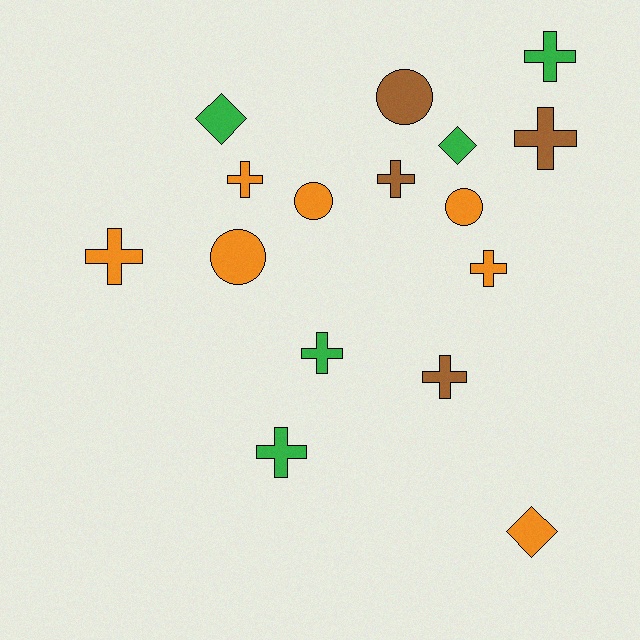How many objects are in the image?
There are 16 objects.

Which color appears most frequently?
Orange, with 7 objects.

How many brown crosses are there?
There are 3 brown crosses.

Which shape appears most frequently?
Cross, with 9 objects.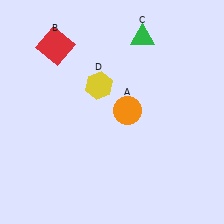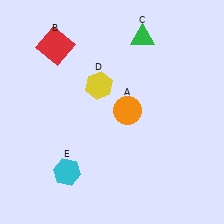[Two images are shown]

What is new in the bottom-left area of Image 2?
A cyan hexagon (E) was added in the bottom-left area of Image 2.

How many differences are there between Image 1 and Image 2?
There is 1 difference between the two images.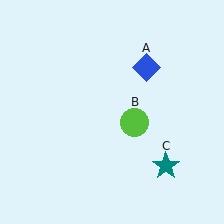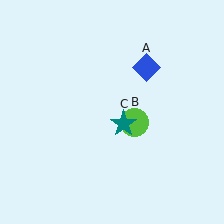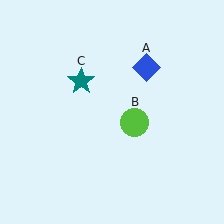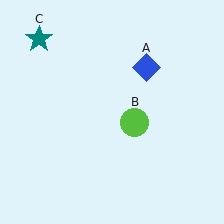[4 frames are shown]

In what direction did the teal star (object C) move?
The teal star (object C) moved up and to the left.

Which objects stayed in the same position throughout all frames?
Blue diamond (object A) and lime circle (object B) remained stationary.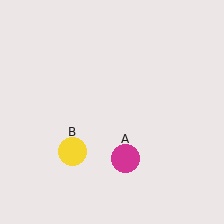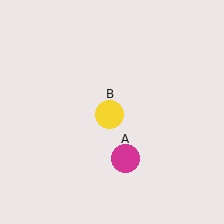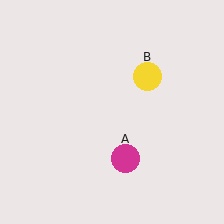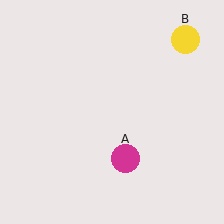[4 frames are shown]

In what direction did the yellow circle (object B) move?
The yellow circle (object B) moved up and to the right.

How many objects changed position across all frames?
1 object changed position: yellow circle (object B).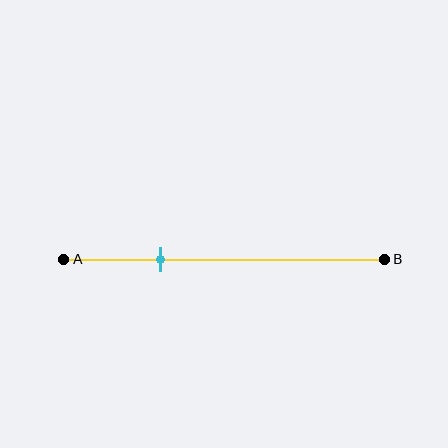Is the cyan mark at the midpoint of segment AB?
No, the mark is at about 30% from A, not at the 50% midpoint.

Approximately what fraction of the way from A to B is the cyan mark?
The cyan mark is approximately 30% of the way from A to B.